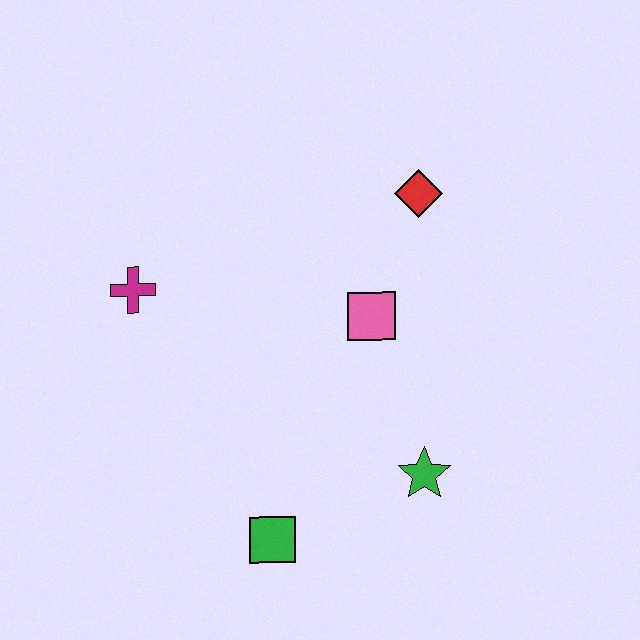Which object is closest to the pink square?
The red diamond is closest to the pink square.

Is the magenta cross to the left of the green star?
Yes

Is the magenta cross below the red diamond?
Yes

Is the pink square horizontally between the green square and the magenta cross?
No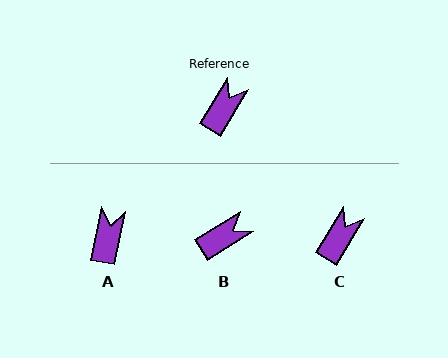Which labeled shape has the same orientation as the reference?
C.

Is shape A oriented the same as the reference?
No, it is off by about 21 degrees.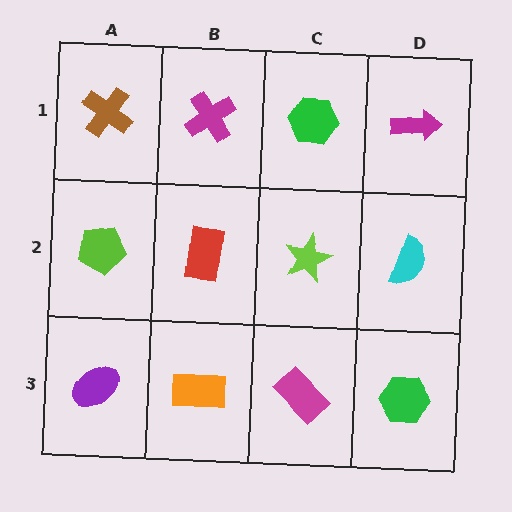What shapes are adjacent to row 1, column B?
A red rectangle (row 2, column B), a brown cross (row 1, column A), a green hexagon (row 1, column C).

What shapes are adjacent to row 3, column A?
A lime pentagon (row 2, column A), an orange rectangle (row 3, column B).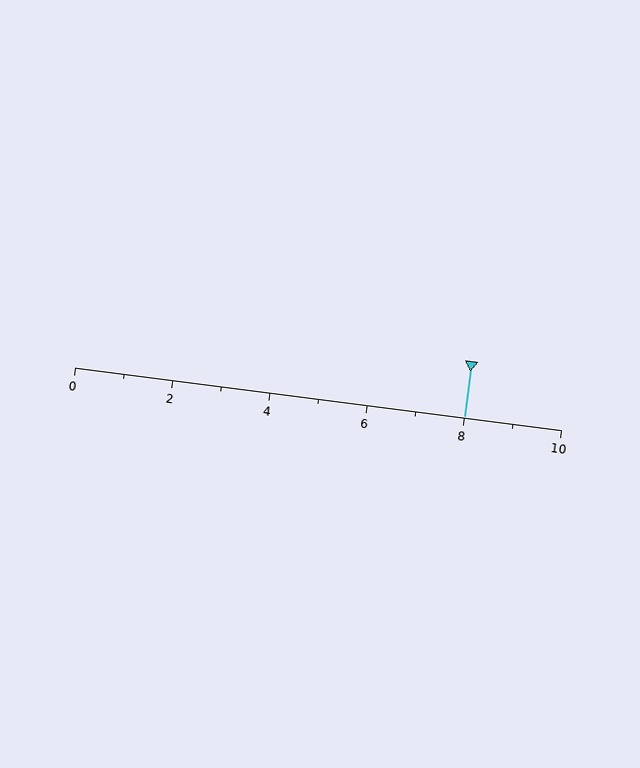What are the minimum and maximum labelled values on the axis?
The axis runs from 0 to 10.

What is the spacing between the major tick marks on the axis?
The major ticks are spaced 2 apart.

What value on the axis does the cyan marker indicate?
The marker indicates approximately 8.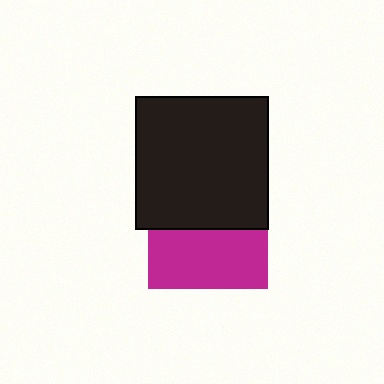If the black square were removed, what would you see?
You would see the complete magenta square.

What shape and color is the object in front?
The object in front is a black square.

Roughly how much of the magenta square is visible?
About half of it is visible (roughly 50%).